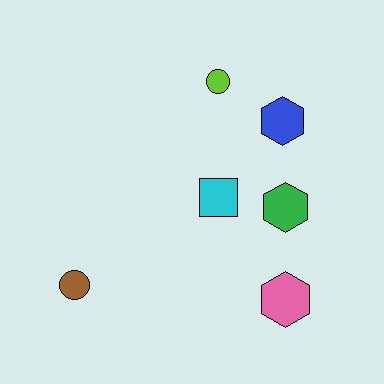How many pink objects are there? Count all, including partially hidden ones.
There is 1 pink object.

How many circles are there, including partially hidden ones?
There are 2 circles.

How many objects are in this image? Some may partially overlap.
There are 6 objects.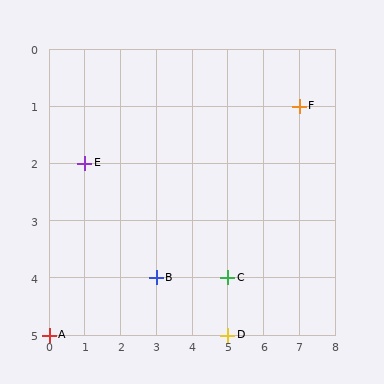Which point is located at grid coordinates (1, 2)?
Point E is at (1, 2).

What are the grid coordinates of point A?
Point A is at grid coordinates (0, 5).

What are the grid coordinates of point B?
Point B is at grid coordinates (3, 4).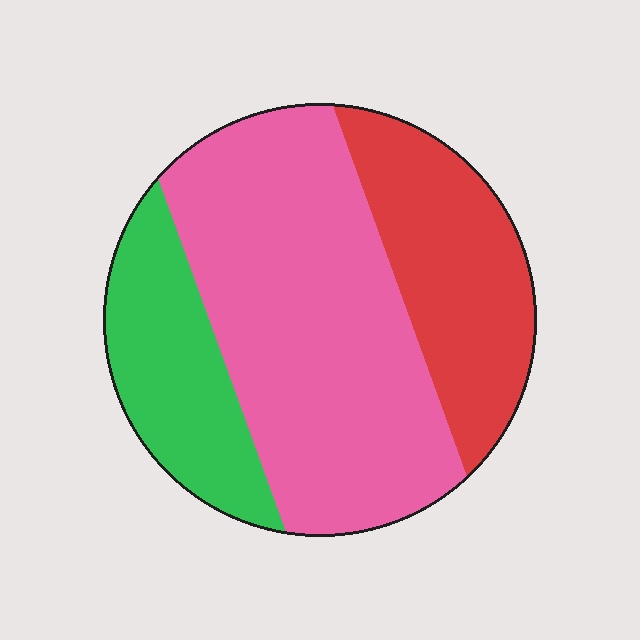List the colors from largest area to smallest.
From largest to smallest: pink, red, green.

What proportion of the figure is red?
Red takes up between a sixth and a third of the figure.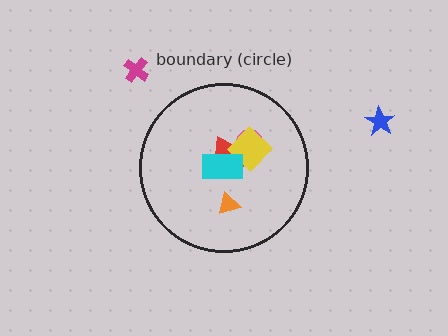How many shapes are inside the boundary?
5 inside, 2 outside.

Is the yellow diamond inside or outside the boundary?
Inside.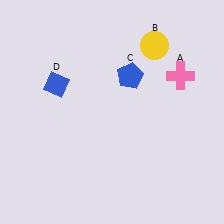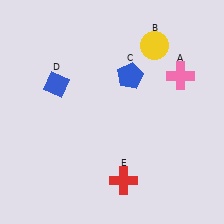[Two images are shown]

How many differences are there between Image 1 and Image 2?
There is 1 difference between the two images.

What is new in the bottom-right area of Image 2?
A red cross (E) was added in the bottom-right area of Image 2.